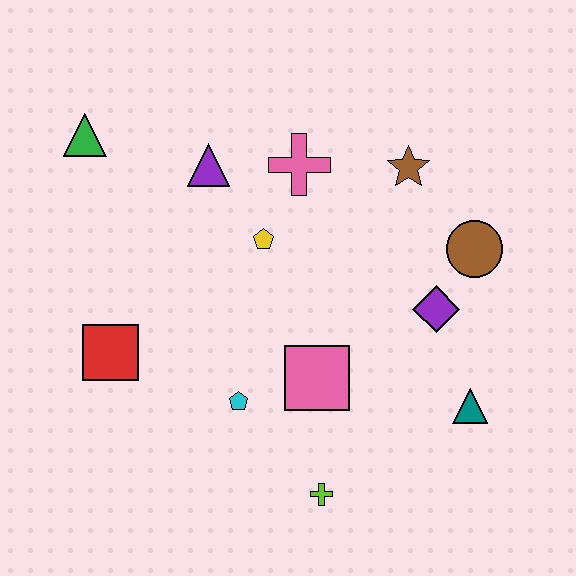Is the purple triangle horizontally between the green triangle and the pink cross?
Yes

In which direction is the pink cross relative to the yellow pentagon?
The pink cross is above the yellow pentagon.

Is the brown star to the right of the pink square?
Yes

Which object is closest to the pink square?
The cyan pentagon is closest to the pink square.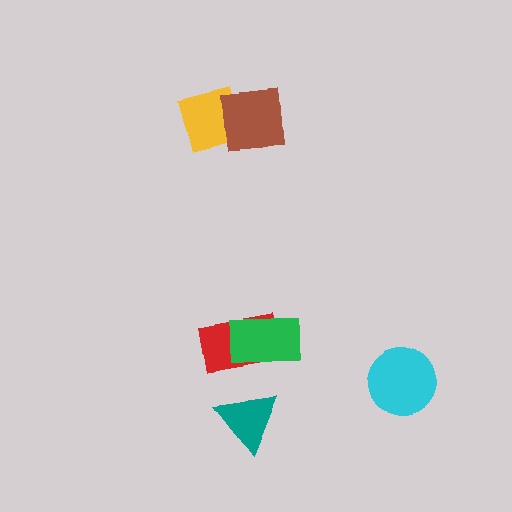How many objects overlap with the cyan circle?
0 objects overlap with the cyan circle.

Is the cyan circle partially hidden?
No, no other shape covers it.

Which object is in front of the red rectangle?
The green rectangle is in front of the red rectangle.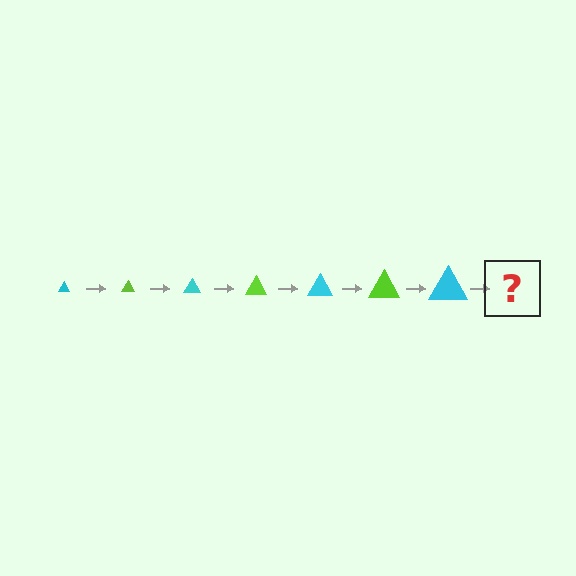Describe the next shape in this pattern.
It should be a lime triangle, larger than the previous one.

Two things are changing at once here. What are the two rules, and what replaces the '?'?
The two rules are that the triangle grows larger each step and the color cycles through cyan and lime. The '?' should be a lime triangle, larger than the previous one.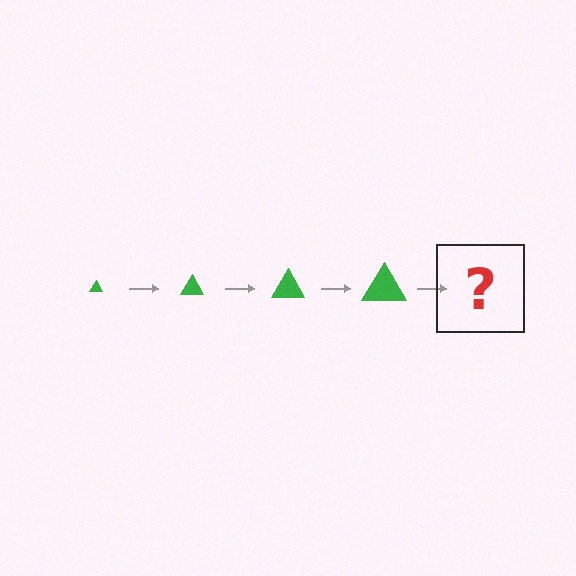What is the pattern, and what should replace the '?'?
The pattern is that the triangle gets progressively larger each step. The '?' should be a green triangle, larger than the previous one.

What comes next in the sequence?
The next element should be a green triangle, larger than the previous one.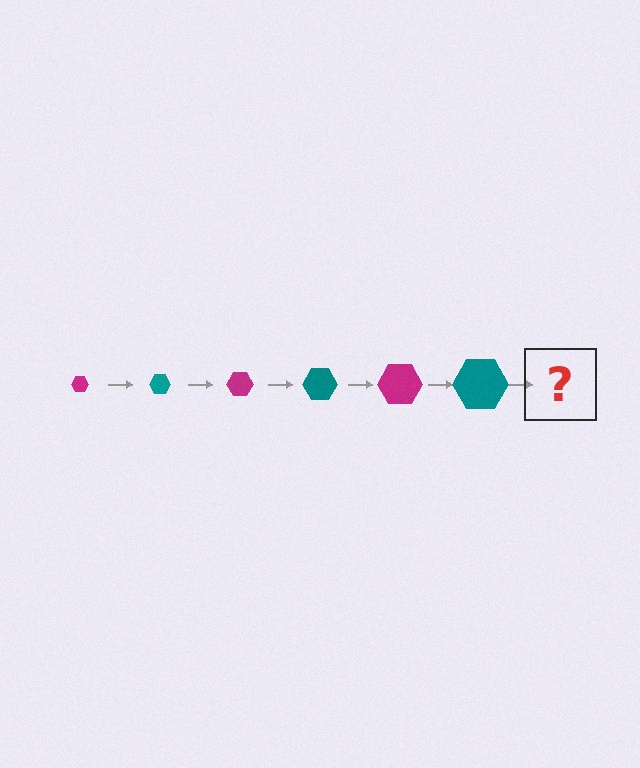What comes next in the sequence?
The next element should be a magenta hexagon, larger than the previous one.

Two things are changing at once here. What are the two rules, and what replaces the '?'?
The two rules are that the hexagon grows larger each step and the color cycles through magenta and teal. The '?' should be a magenta hexagon, larger than the previous one.